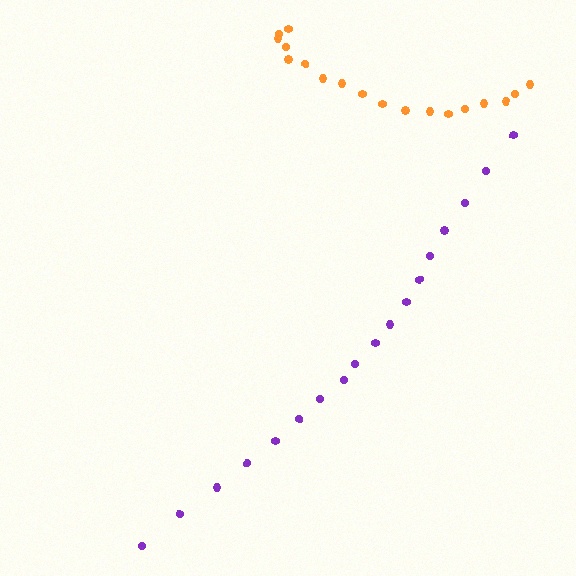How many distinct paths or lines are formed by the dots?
There are 2 distinct paths.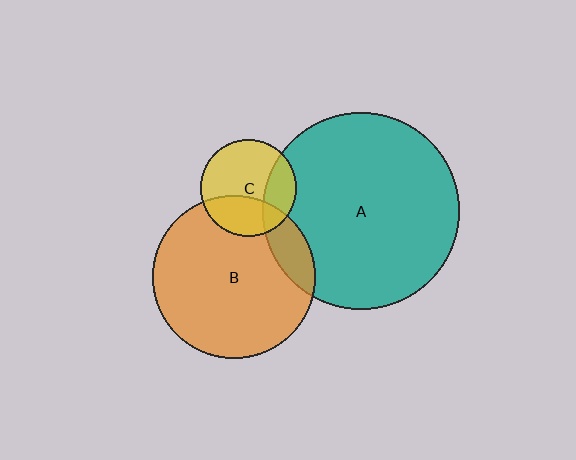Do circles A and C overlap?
Yes.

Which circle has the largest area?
Circle A (teal).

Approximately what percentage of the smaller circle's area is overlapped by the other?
Approximately 25%.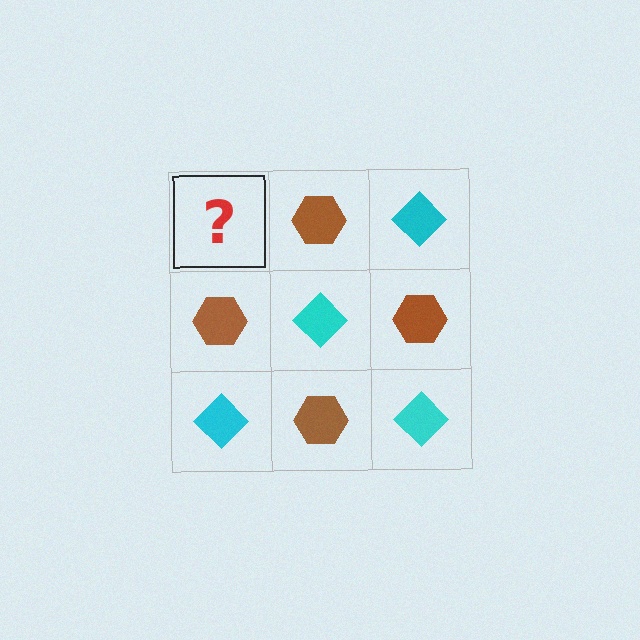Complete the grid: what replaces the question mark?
The question mark should be replaced with a cyan diamond.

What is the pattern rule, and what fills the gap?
The rule is that it alternates cyan diamond and brown hexagon in a checkerboard pattern. The gap should be filled with a cyan diamond.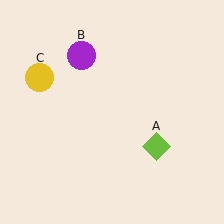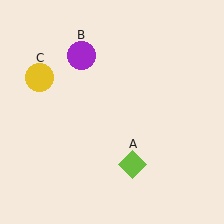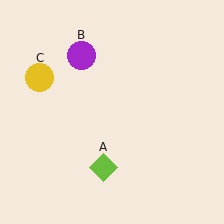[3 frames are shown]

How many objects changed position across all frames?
1 object changed position: lime diamond (object A).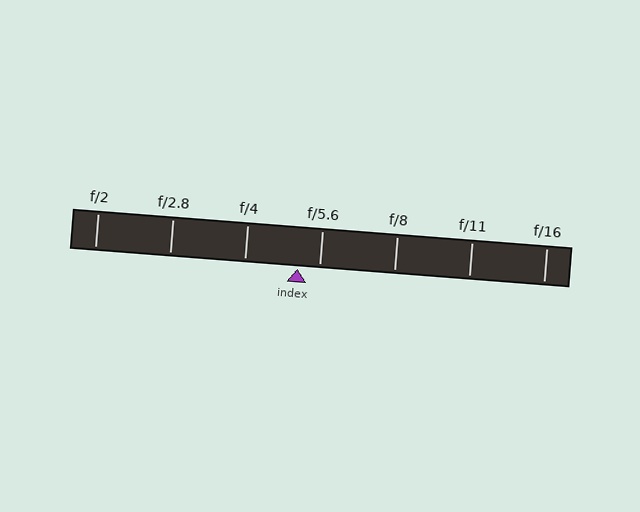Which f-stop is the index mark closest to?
The index mark is closest to f/5.6.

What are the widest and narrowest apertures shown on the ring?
The widest aperture shown is f/2 and the narrowest is f/16.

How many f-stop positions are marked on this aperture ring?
There are 7 f-stop positions marked.